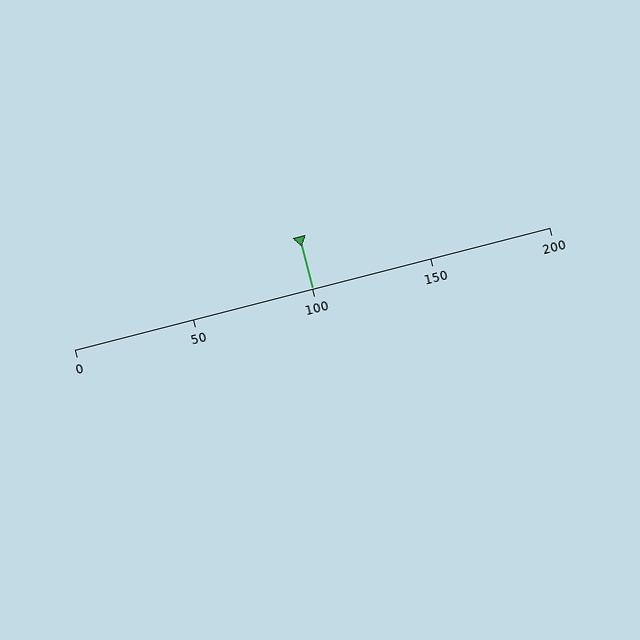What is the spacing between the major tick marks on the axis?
The major ticks are spaced 50 apart.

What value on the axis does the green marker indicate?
The marker indicates approximately 100.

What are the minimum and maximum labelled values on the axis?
The axis runs from 0 to 200.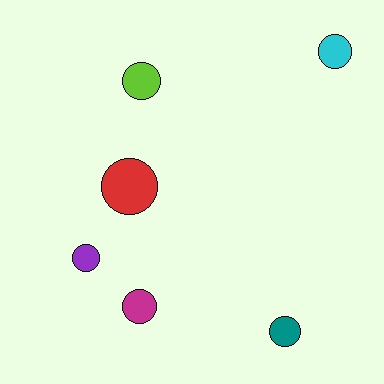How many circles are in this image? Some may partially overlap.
There are 6 circles.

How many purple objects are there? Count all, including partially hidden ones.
There is 1 purple object.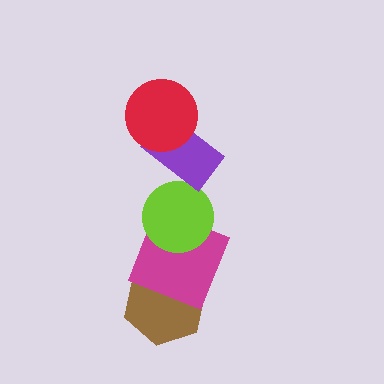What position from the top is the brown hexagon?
The brown hexagon is 5th from the top.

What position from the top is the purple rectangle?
The purple rectangle is 2nd from the top.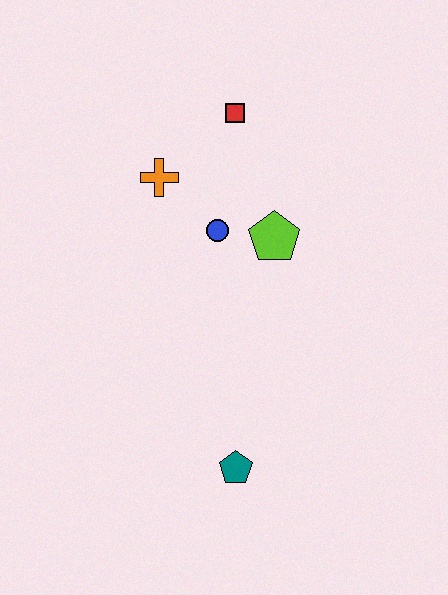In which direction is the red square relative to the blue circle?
The red square is above the blue circle.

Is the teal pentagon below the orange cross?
Yes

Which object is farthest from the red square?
The teal pentagon is farthest from the red square.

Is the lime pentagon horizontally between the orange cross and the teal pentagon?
No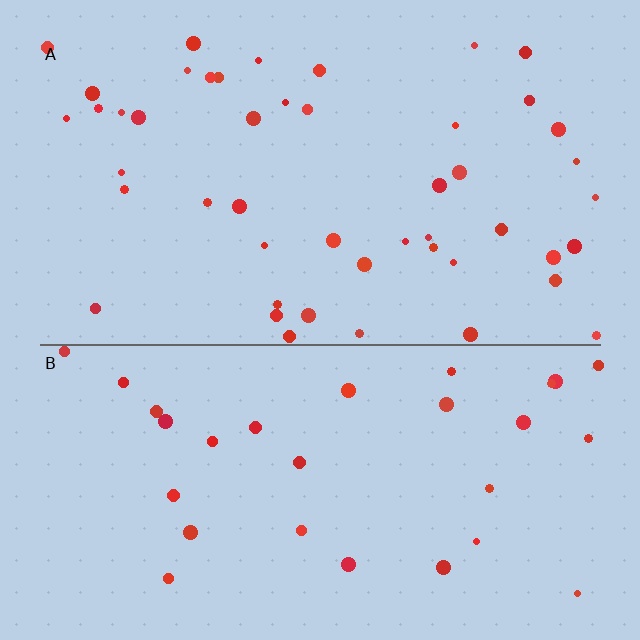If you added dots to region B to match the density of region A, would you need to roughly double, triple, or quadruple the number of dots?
Approximately double.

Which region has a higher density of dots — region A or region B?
A (the top).